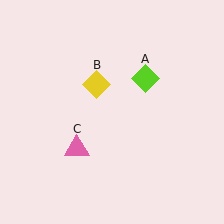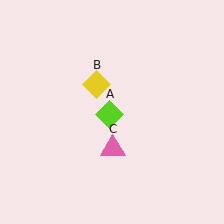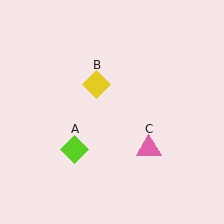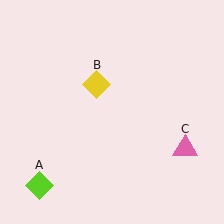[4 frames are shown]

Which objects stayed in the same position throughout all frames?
Yellow diamond (object B) remained stationary.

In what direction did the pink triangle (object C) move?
The pink triangle (object C) moved right.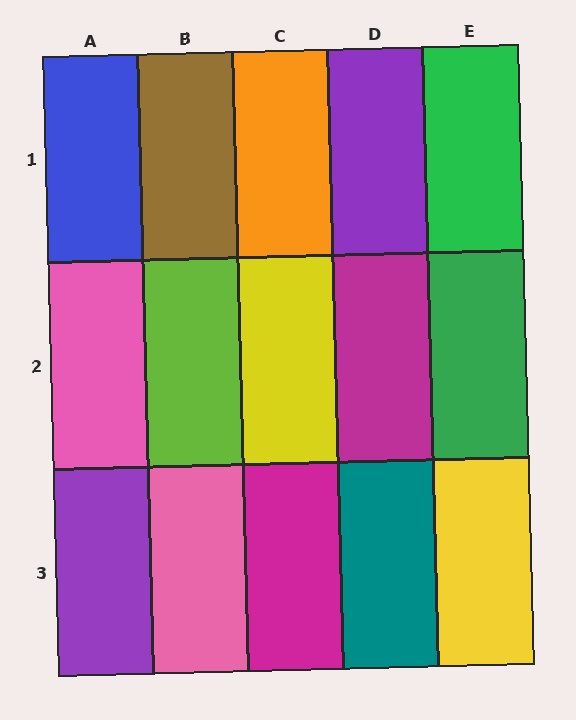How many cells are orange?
1 cell is orange.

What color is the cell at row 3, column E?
Yellow.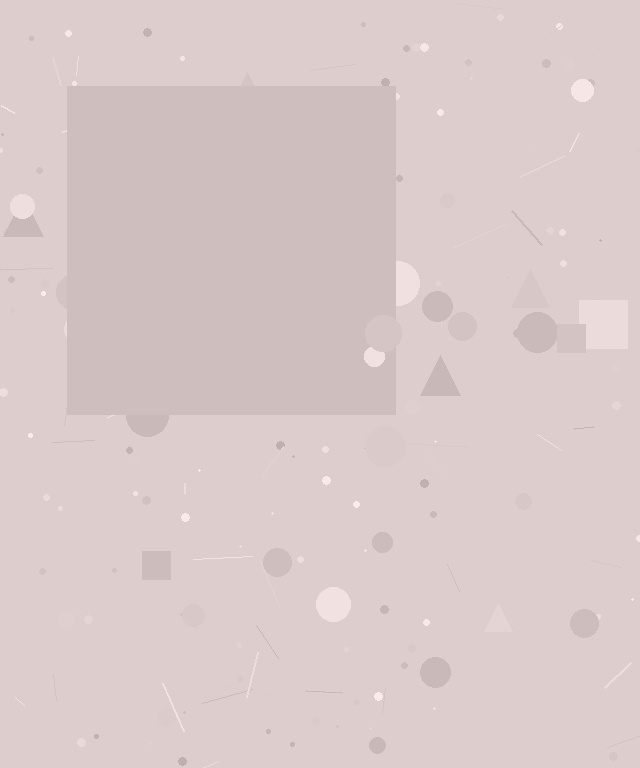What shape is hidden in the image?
A square is hidden in the image.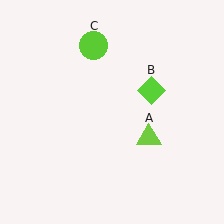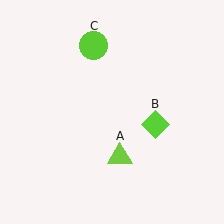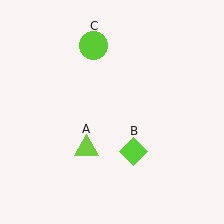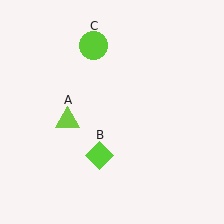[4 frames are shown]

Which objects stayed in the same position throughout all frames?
Lime circle (object C) remained stationary.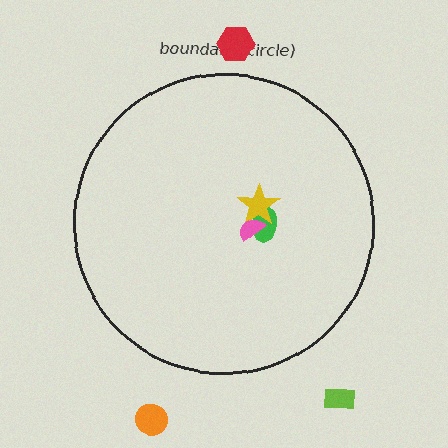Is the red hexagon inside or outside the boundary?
Outside.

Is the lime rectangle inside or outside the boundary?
Outside.